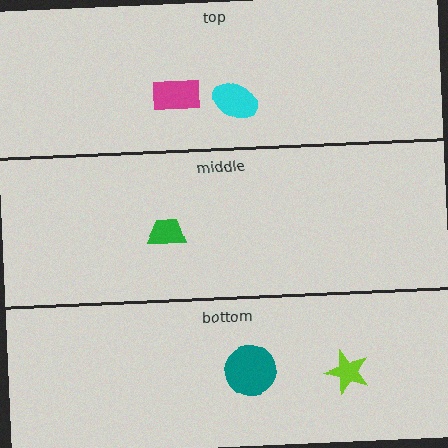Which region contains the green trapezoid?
The middle region.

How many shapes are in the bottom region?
2.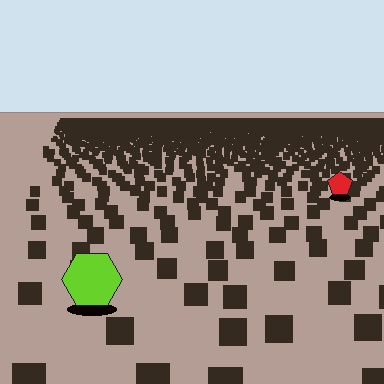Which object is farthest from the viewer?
The red pentagon is farthest from the viewer. It appears smaller and the ground texture around it is denser.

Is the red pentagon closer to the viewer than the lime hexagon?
No. The lime hexagon is closer — you can tell from the texture gradient: the ground texture is coarser near it.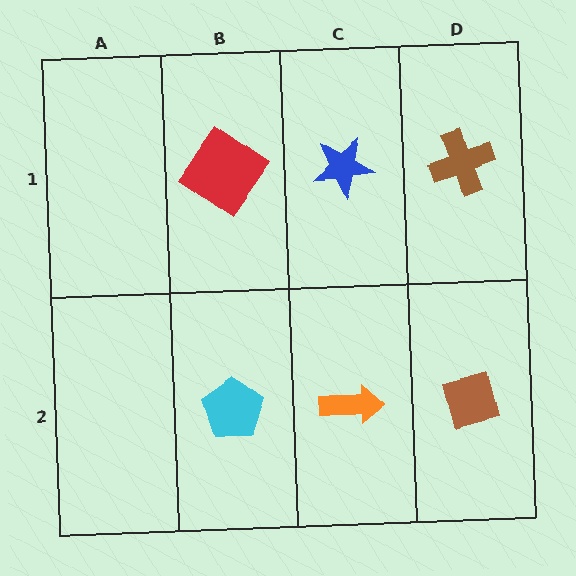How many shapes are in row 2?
3 shapes.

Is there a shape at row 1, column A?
No, that cell is empty.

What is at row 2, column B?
A cyan pentagon.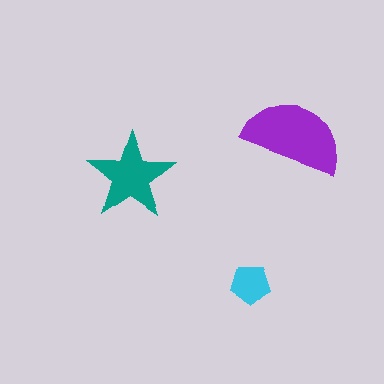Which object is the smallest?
The cyan pentagon.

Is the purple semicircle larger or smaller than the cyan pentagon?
Larger.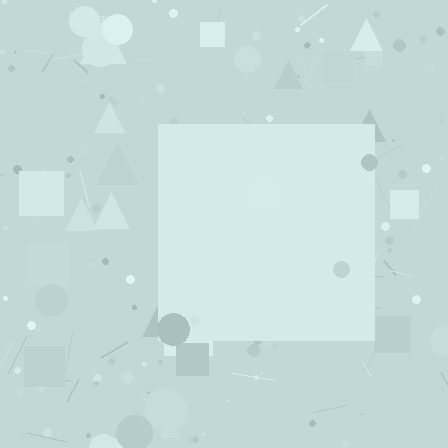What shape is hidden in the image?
A square is hidden in the image.